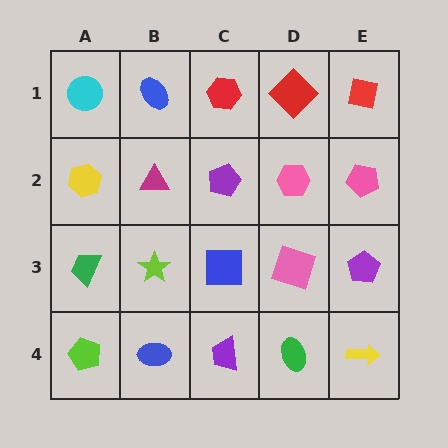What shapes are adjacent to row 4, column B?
A lime star (row 3, column B), a lime pentagon (row 4, column A), a purple trapezoid (row 4, column C).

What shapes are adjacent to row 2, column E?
A red square (row 1, column E), a purple pentagon (row 3, column E), a pink hexagon (row 2, column D).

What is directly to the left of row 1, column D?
A red hexagon.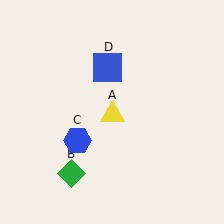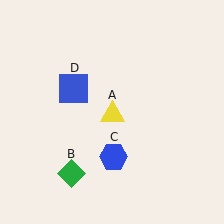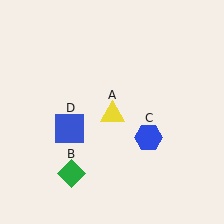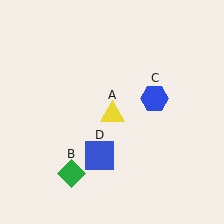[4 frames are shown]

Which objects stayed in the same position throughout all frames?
Yellow triangle (object A) and green diamond (object B) remained stationary.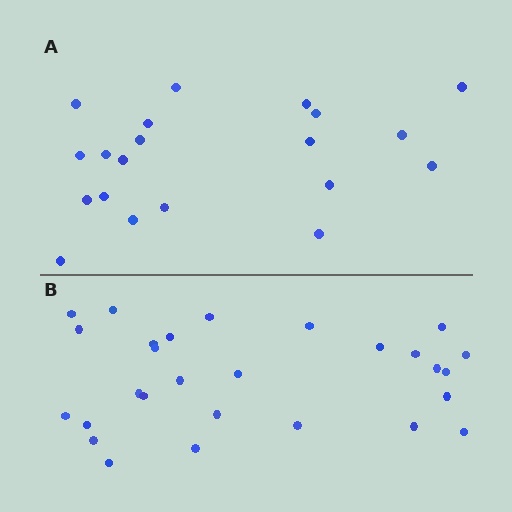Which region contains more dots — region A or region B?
Region B (the bottom region) has more dots.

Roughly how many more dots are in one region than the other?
Region B has roughly 8 or so more dots than region A.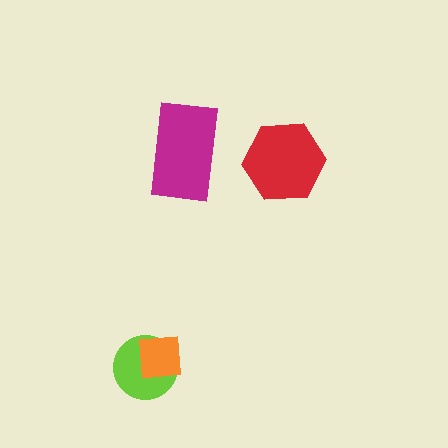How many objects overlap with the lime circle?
1 object overlaps with the lime circle.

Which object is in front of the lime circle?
The orange square is in front of the lime circle.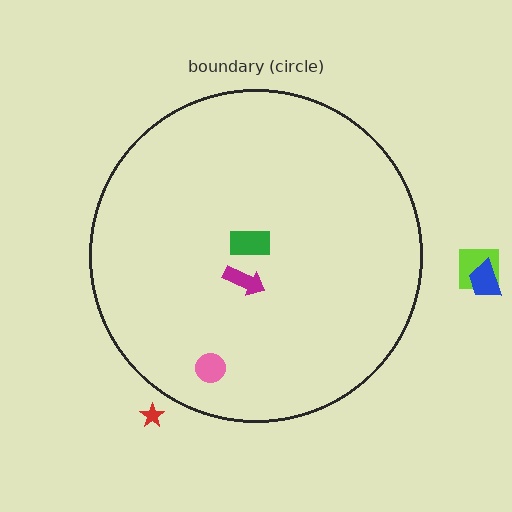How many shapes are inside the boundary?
3 inside, 3 outside.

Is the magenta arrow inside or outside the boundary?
Inside.